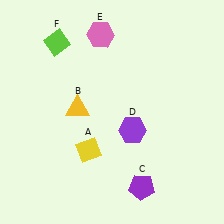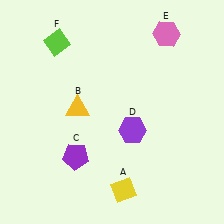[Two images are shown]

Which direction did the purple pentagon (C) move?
The purple pentagon (C) moved left.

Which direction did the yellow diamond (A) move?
The yellow diamond (A) moved down.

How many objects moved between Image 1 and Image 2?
3 objects moved between the two images.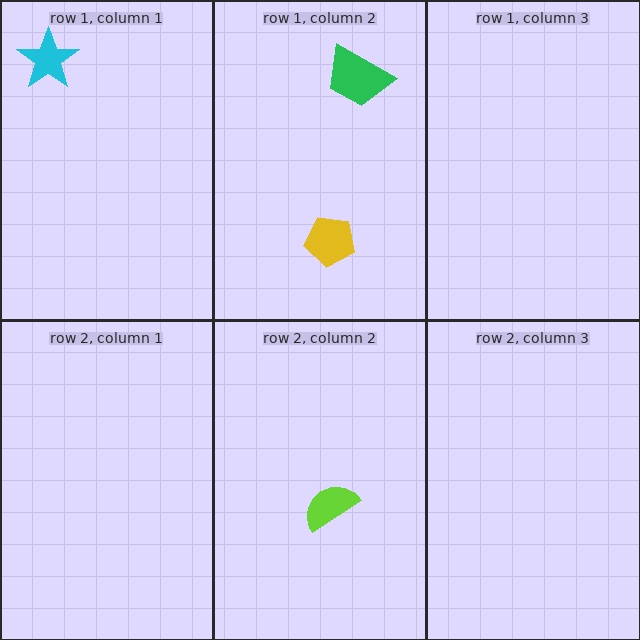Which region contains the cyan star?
The row 1, column 1 region.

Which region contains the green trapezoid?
The row 1, column 2 region.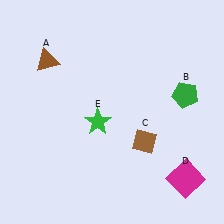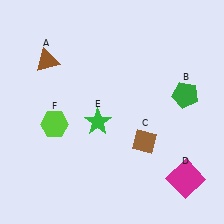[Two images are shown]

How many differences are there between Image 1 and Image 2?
There is 1 difference between the two images.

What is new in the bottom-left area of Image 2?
A lime hexagon (F) was added in the bottom-left area of Image 2.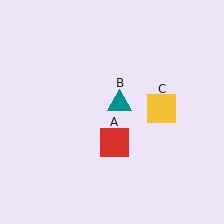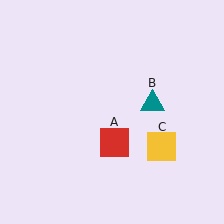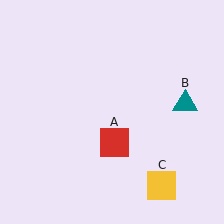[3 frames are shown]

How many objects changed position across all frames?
2 objects changed position: teal triangle (object B), yellow square (object C).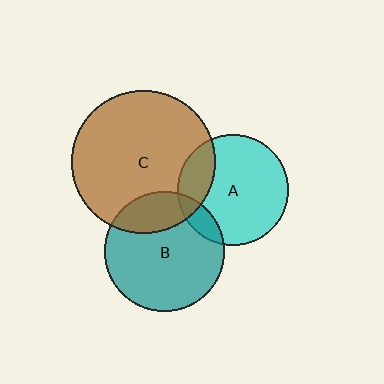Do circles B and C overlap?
Yes.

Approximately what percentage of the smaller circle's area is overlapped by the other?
Approximately 20%.